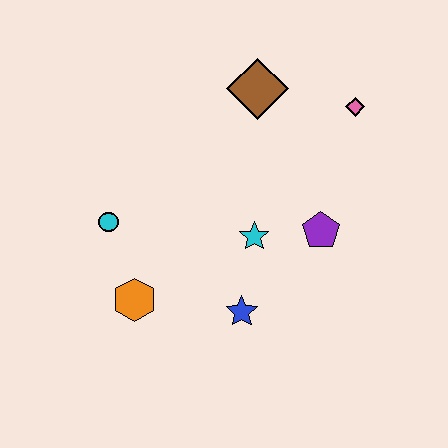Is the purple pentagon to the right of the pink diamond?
No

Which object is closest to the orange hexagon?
The cyan circle is closest to the orange hexagon.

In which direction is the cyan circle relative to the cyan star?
The cyan circle is to the left of the cyan star.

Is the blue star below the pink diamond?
Yes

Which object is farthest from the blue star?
The pink diamond is farthest from the blue star.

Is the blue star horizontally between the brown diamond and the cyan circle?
Yes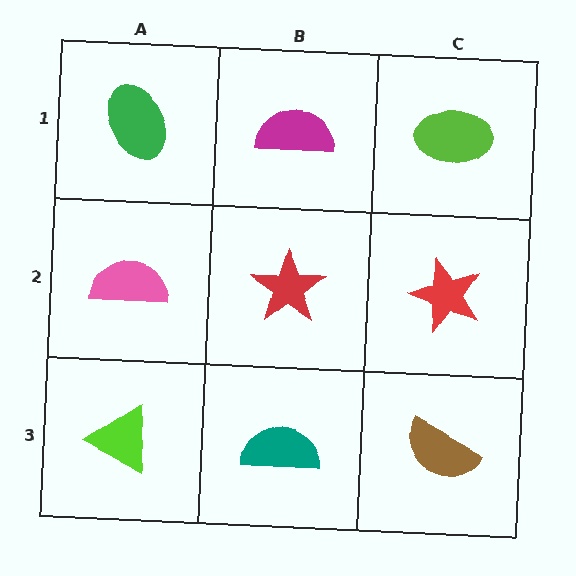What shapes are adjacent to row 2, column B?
A magenta semicircle (row 1, column B), a teal semicircle (row 3, column B), a pink semicircle (row 2, column A), a red star (row 2, column C).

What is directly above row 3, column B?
A red star.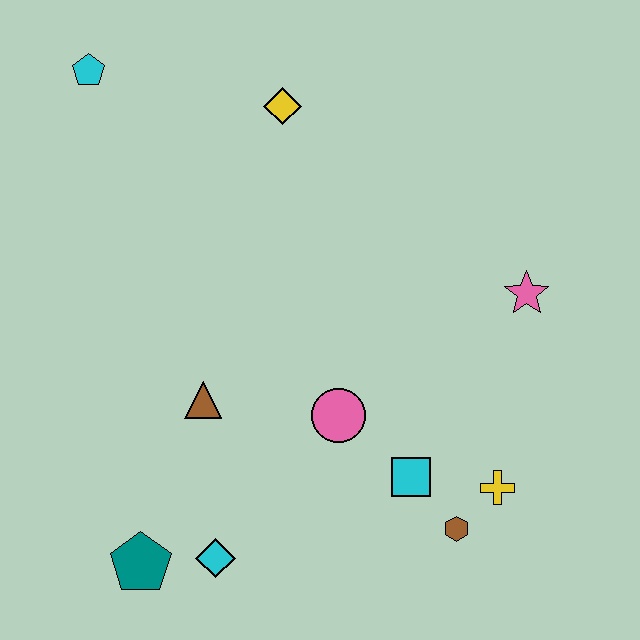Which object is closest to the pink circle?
The cyan square is closest to the pink circle.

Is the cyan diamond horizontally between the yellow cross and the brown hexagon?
No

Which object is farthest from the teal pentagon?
The cyan pentagon is farthest from the teal pentagon.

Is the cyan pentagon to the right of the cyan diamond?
No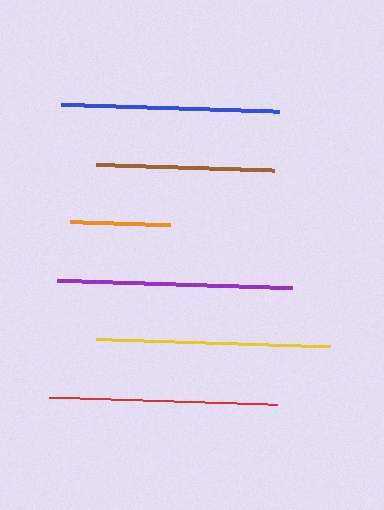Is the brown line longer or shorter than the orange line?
The brown line is longer than the orange line.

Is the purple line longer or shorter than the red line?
The purple line is longer than the red line.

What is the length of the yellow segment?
The yellow segment is approximately 234 pixels long.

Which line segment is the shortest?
The orange line is the shortest at approximately 99 pixels.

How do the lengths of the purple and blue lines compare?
The purple and blue lines are approximately the same length.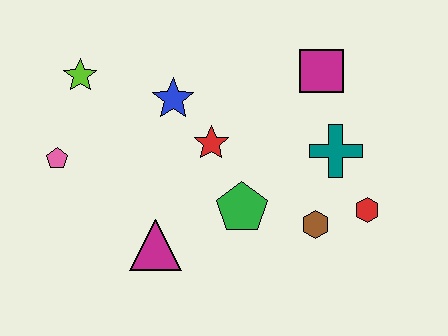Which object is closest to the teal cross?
The red hexagon is closest to the teal cross.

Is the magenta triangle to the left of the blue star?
Yes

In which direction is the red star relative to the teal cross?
The red star is to the left of the teal cross.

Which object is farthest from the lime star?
The red hexagon is farthest from the lime star.